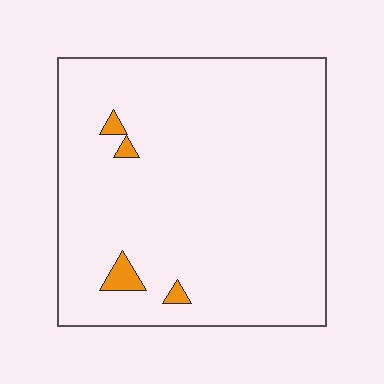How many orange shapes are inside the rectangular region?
4.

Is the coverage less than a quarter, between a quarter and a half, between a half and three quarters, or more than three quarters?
Less than a quarter.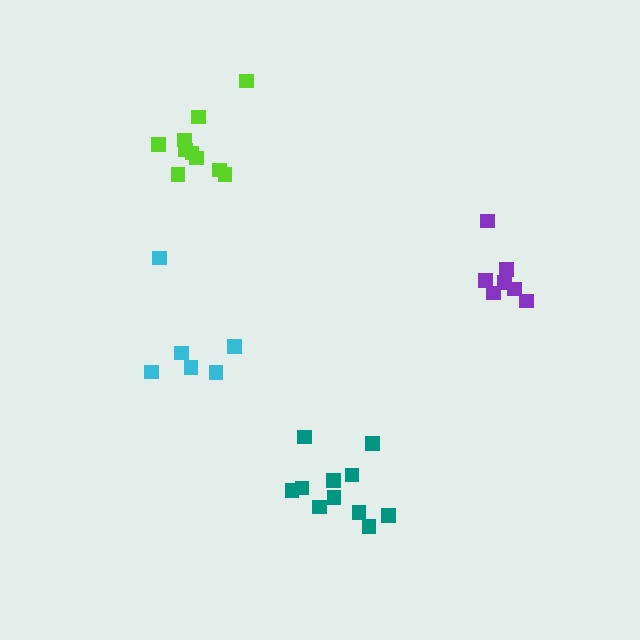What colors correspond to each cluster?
The clusters are colored: cyan, purple, teal, lime.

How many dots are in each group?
Group 1: 6 dots, Group 2: 7 dots, Group 3: 11 dots, Group 4: 10 dots (34 total).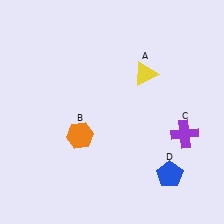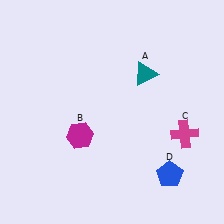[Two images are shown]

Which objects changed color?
A changed from yellow to teal. B changed from orange to magenta. C changed from purple to magenta.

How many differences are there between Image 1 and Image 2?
There are 3 differences between the two images.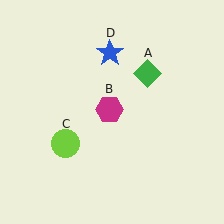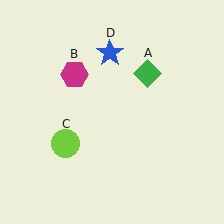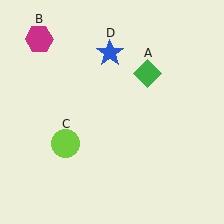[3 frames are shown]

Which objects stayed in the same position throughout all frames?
Green diamond (object A) and lime circle (object C) and blue star (object D) remained stationary.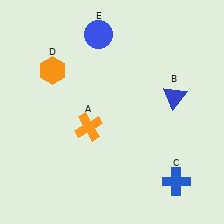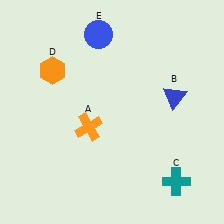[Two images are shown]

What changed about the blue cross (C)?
In Image 1, C is blue. In Image 2, it changed to teal.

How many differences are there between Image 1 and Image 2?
There is 1 difference between the two images.